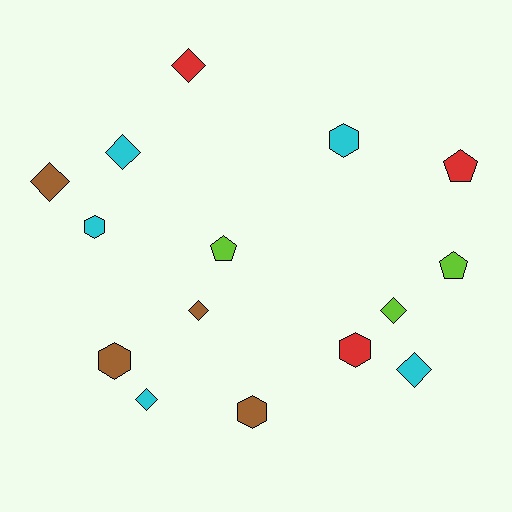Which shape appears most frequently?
Diamond, with 7 objects.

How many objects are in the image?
There are 15 objects.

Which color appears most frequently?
Cyan, with 5 objects.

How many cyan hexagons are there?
There are 2 cyan hexagons.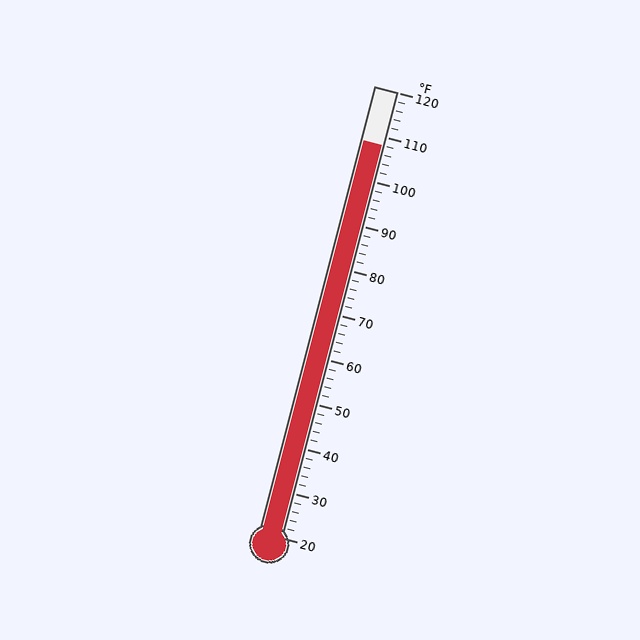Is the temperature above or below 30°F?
The temperature is above 30°F.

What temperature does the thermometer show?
The thermometer shows approximately 108°F.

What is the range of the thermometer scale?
The thermometer scale ranges from 20°F to 120°F.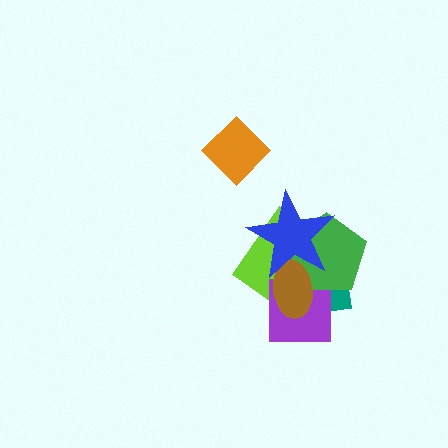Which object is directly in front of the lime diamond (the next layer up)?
The teal square is directly in front of the lime diamond.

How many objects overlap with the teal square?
5 objects overlap with the teal square.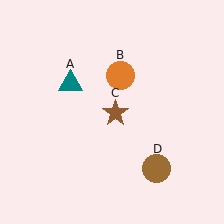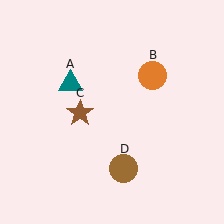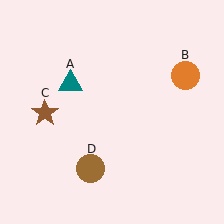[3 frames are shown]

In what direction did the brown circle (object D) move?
The brown circle (object D) moved left.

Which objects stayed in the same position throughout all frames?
Teal triangle (object A) remained stationary.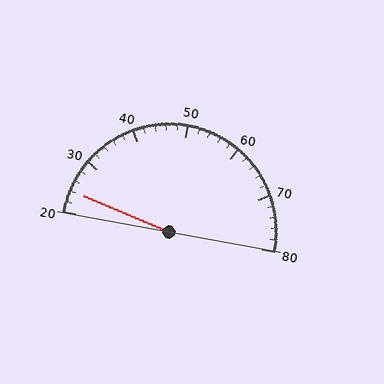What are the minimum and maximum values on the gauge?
The gauge ranges from 20 to 80.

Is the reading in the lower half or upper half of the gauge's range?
The reading is in the lower half of the range (20 to 80).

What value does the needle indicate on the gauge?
The needle indicates approximately 24.